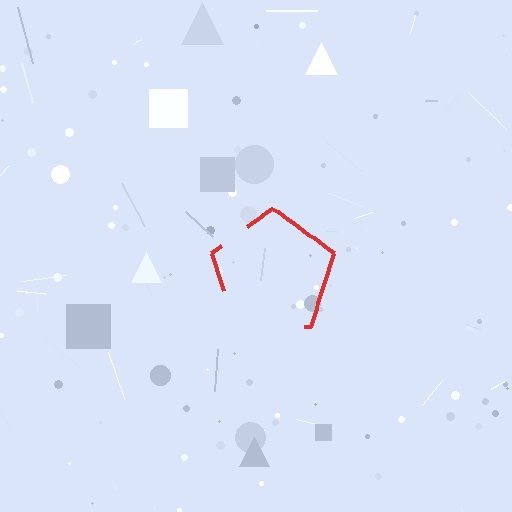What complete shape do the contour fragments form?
The contour fragments form a pentagon.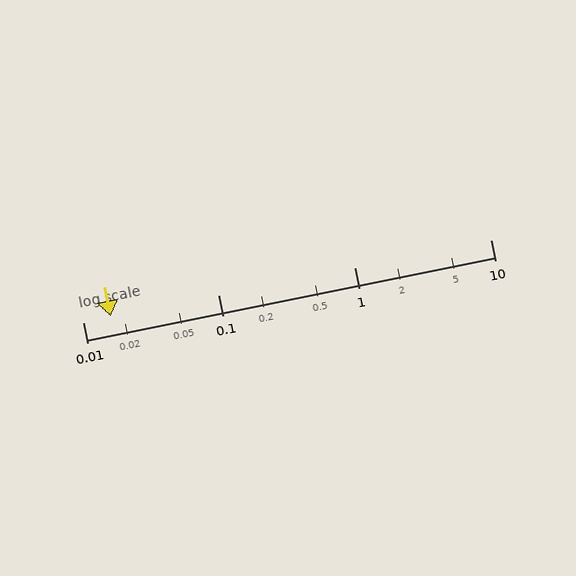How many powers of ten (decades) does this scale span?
The scale spans 3 decades, from 0.01 to 10.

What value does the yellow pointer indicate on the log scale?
The pointer indicates approximately 0.016.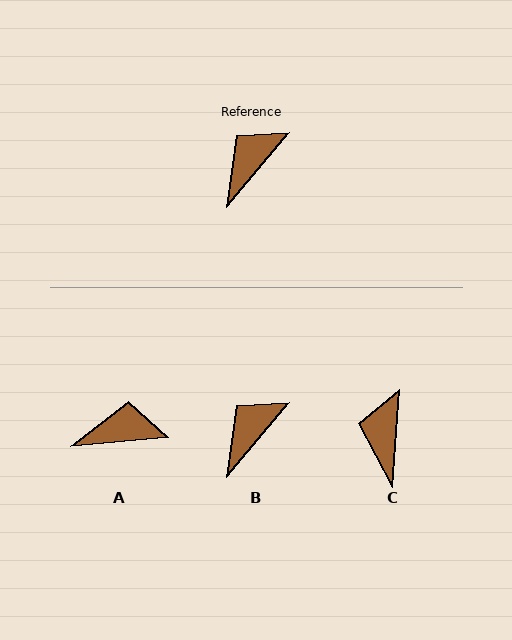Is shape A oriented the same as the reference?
No, it is off by about 45 degrees.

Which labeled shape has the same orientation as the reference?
B.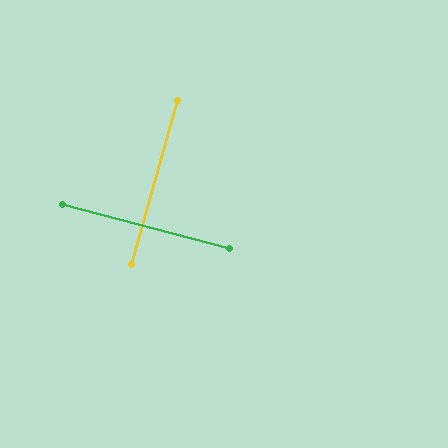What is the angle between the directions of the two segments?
Approximately 89 degrees.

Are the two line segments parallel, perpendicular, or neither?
Perpendicular — they meet at approximately 89°.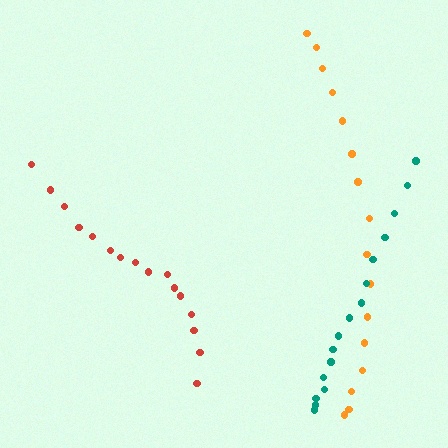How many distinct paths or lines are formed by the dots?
There are 3 distinct paths.